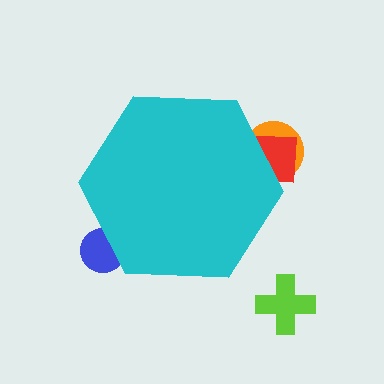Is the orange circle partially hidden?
Yes, the orange circle is partially hidden behind the cyan hexagon.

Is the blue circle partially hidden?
Yes, the blue circle is partially hidden behind the cyan hexagon.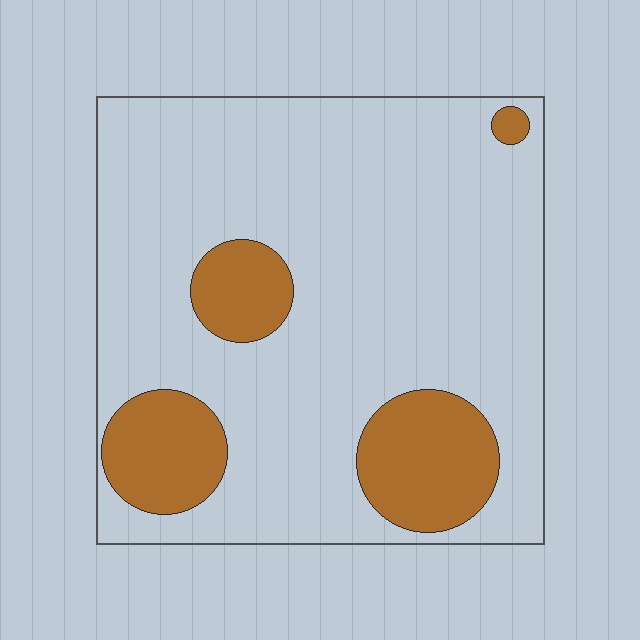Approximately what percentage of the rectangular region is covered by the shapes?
Approximately 20%.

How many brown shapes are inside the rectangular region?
4.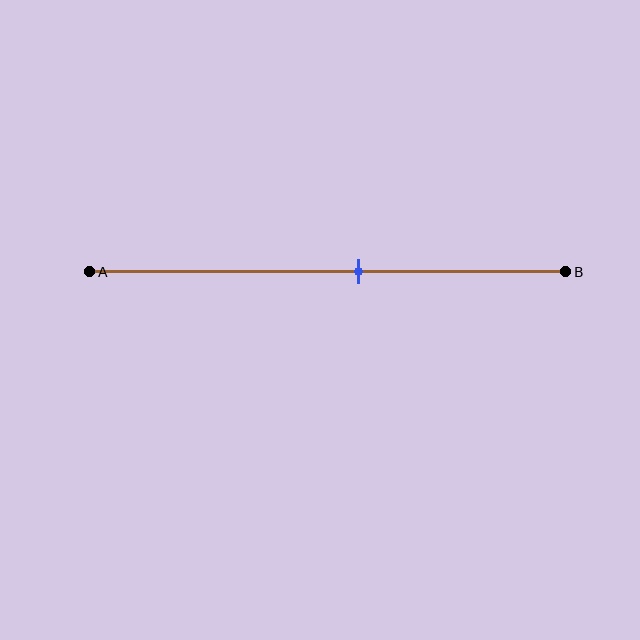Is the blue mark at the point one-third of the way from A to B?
No, the mark is at about 55% from A, not at the 33% one-third point.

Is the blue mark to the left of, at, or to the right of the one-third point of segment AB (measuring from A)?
The blue mark is to the right of the one-third point of segment AB.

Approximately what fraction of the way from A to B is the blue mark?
The blue mark is approximately 55% of the way from A to B.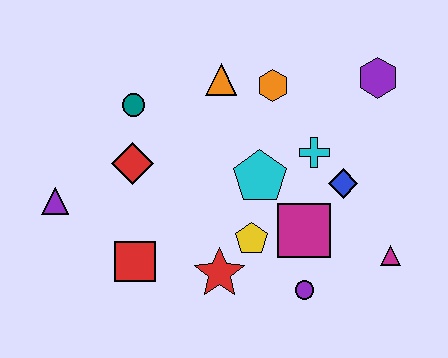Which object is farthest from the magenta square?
The purple triangle is farthest from the magenta square.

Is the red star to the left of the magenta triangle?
Yes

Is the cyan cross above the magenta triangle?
Yes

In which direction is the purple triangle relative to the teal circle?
The purple triangle is below the teal circle.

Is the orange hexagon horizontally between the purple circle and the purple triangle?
Yes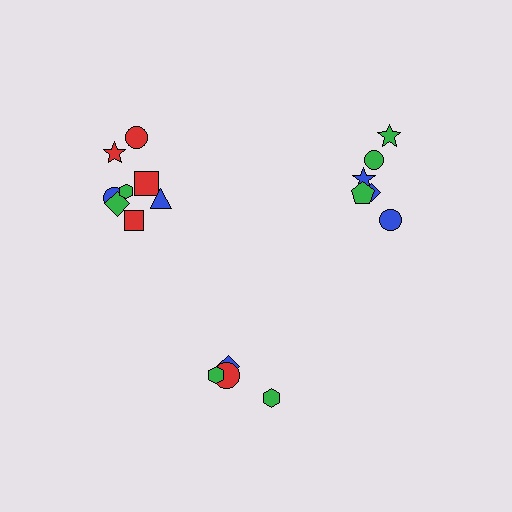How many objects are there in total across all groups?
There are 18 objects.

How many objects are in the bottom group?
There are 4 objects.